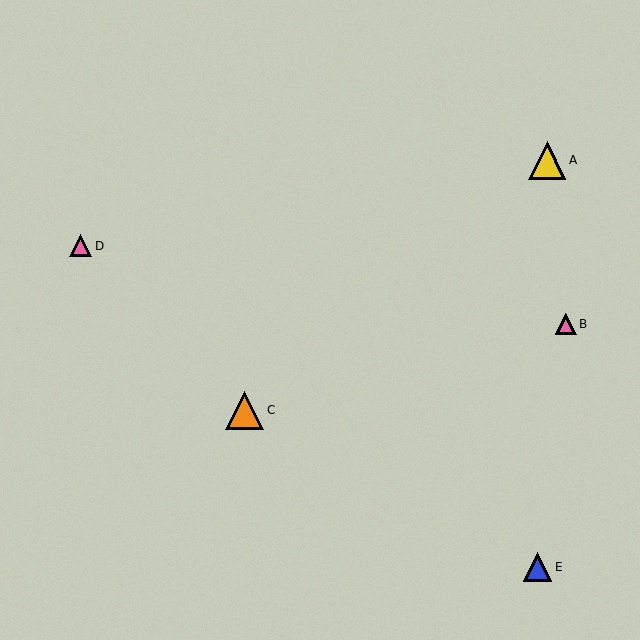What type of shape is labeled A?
Shape A is a yellow triangle.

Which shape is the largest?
The orange triangle (labeled C) is the largest.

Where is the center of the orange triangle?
The center of the orange triangle is at (244, 410).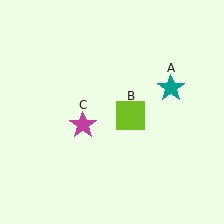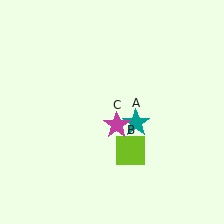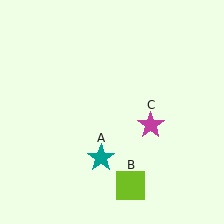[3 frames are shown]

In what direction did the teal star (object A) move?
The teal star (object A) moved down and to the left.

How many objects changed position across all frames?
3 objects changed position: teal star (object A), lime square (object B), magenta star (object C).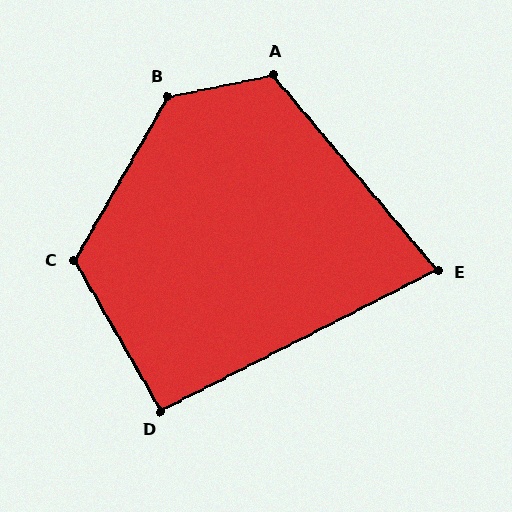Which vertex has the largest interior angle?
B, at approximately 132 degrees.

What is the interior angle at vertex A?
Approximately 118 degrees (obtuse).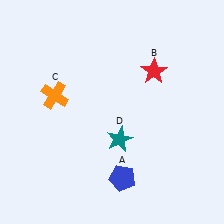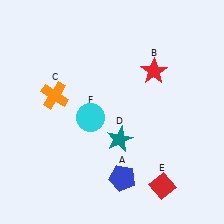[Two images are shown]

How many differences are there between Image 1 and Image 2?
There are 2 differences between the two images.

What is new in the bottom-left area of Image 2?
A cyan circle (F) was added in the bottom-left area of Image 2.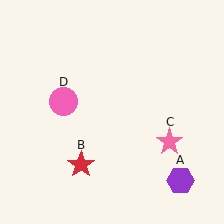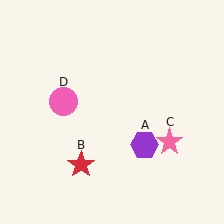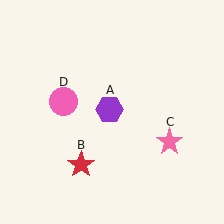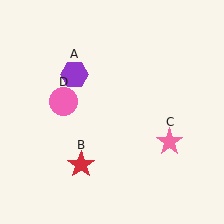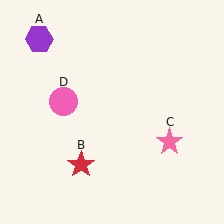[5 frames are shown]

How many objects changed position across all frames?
1 object changed position: purple hexagon (object A).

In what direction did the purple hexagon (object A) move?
The purple hexagon (object A) moved up and to the left.